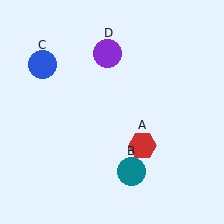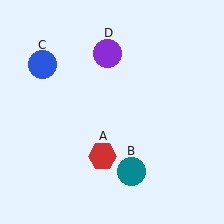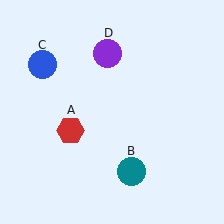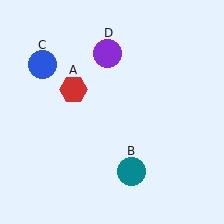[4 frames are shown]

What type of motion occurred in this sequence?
The red hexagon (object A) rotated clockwise around the center of the scene.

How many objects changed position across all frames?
1 object changed position: red hexagon (object A).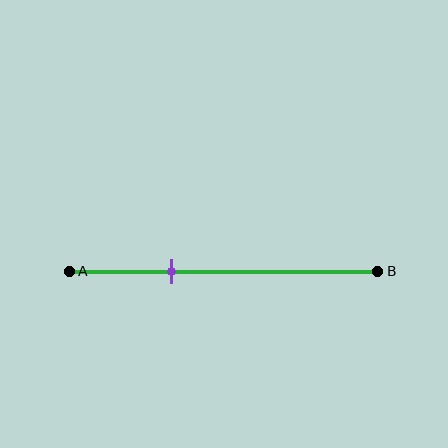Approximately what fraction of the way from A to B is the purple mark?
The purple mark is approximately 35% of the way from A to B.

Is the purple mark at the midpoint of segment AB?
No, the mark is at about 35% from A, not at the 50% midpoint.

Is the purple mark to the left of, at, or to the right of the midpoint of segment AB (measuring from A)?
The purple mark is to the left of the midpoint of segment AB.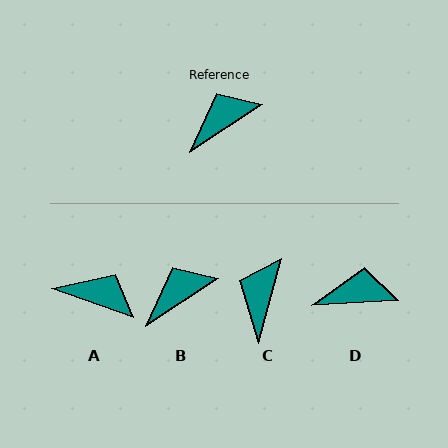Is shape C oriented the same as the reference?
No, it is off by about 42 degrees.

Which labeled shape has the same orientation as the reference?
B.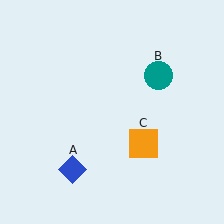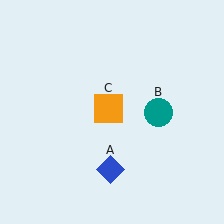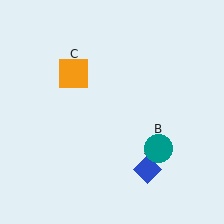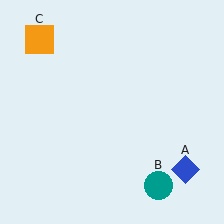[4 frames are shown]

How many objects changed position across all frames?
3 objects changed position: blue diamond (object A), teal circle (object B), orange square (object C).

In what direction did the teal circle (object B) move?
The teal circle (object B) moved down.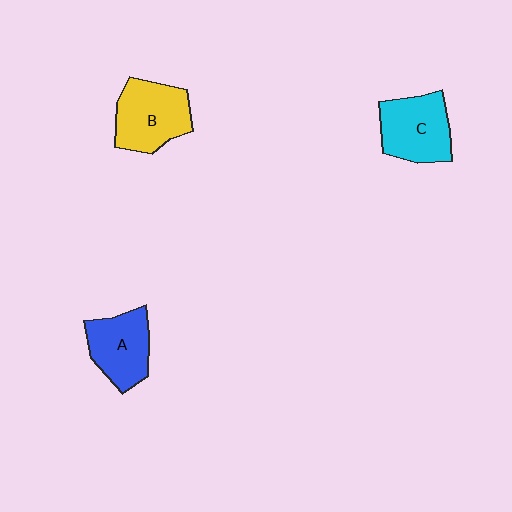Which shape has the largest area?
Shape B (yellow).